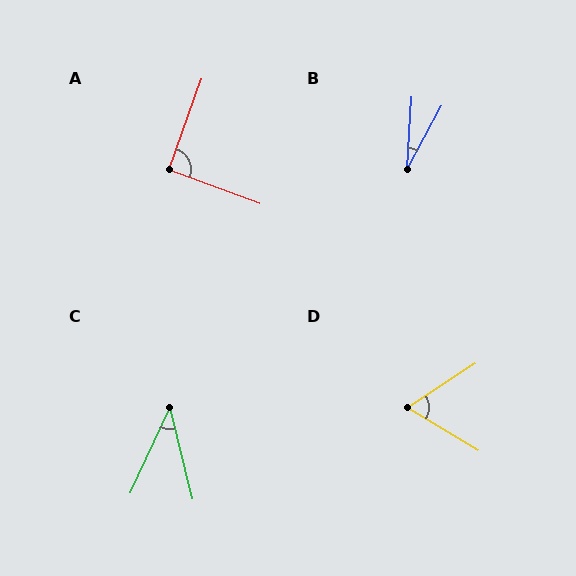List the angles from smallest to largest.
B (25°), C (39°), D (64°), A (91°).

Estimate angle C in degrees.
Approximately 39 degrees.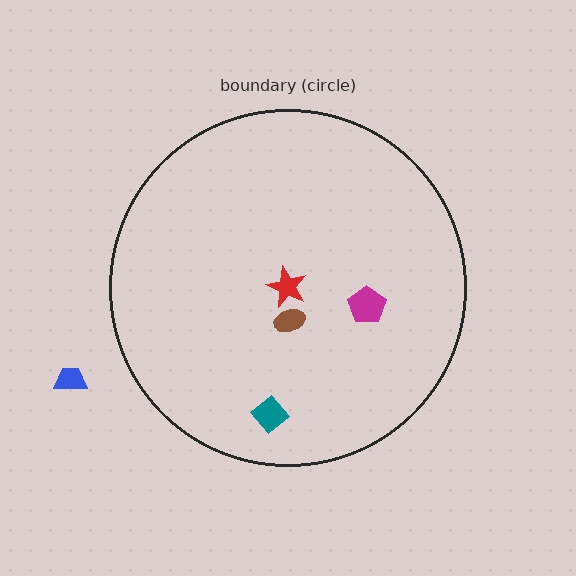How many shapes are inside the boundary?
4 inside, 1 outside.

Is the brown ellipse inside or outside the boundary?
Inside.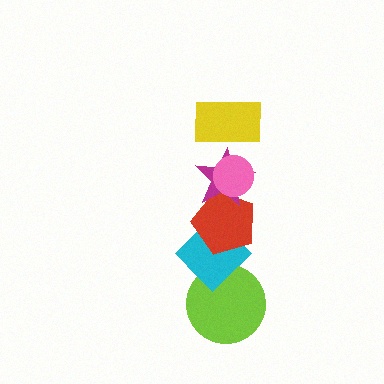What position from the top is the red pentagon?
The red pentagon is 4th from the top.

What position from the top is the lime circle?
The lime circle is 6th from the top.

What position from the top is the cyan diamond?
The cyan diamond is 5th from the top.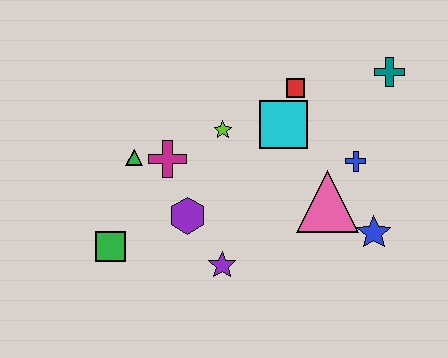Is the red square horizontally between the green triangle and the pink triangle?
Yes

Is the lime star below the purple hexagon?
No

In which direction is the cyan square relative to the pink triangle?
The cyan square is above the pink triangle.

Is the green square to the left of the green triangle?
Yes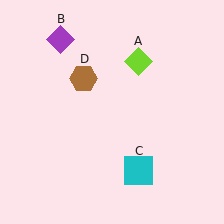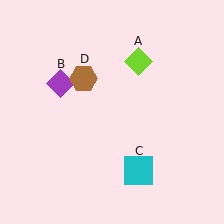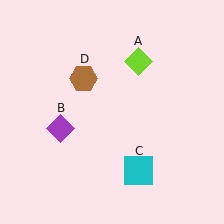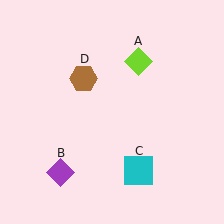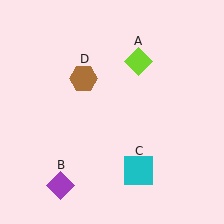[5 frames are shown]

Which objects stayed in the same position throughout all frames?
Lime diamond (object A) and cyan square (object C) and brown hexagon (object D) remained stationary.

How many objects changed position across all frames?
1 object changed position: purple diamond (object B).